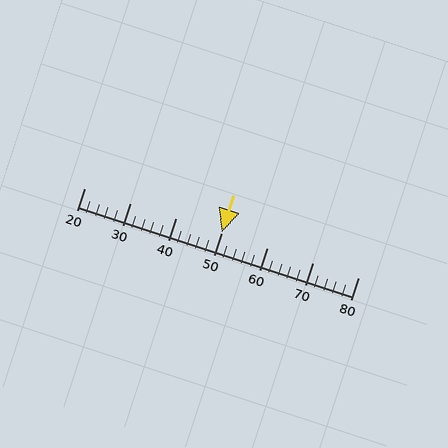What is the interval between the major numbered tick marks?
The major tick marks are spaced 10 units apart.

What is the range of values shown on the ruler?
The ruler shows values from 20 to 80.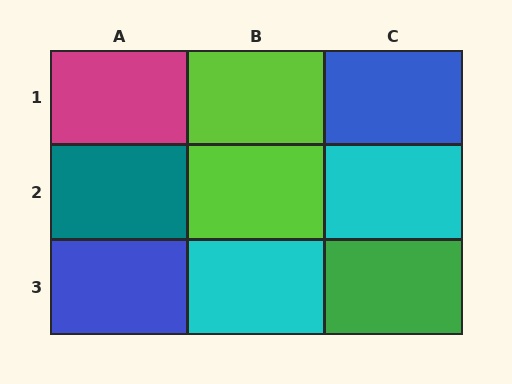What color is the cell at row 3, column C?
Green.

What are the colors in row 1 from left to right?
Magenta, lime, blue.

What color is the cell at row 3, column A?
Blue.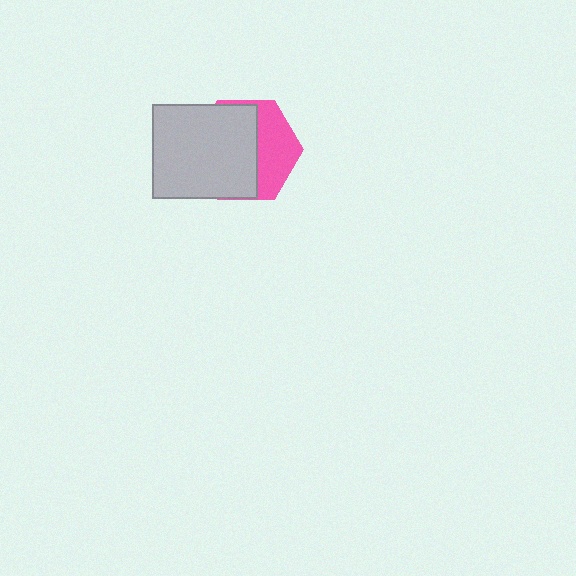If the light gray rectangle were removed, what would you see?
You would see the complete pink hexagon.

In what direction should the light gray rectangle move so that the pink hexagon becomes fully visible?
The light gray rectangle should move left. That is the shortest direction to clear the overlap and leave the pink hexagon fully visible.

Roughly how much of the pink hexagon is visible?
A small part of it is visible (roughly 39%).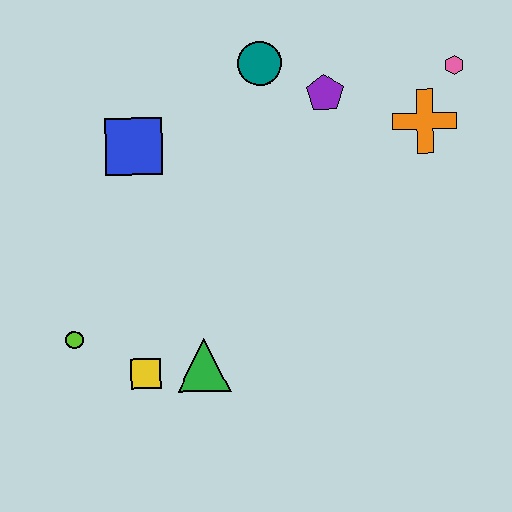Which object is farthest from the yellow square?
The pink hexagon is farthest from the yellow square.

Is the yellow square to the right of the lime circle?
Yes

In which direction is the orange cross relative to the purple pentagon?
The orange cross is to the right of the purple pentagon.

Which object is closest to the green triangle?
The yellow square is closest to the green triangle.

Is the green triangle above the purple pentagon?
No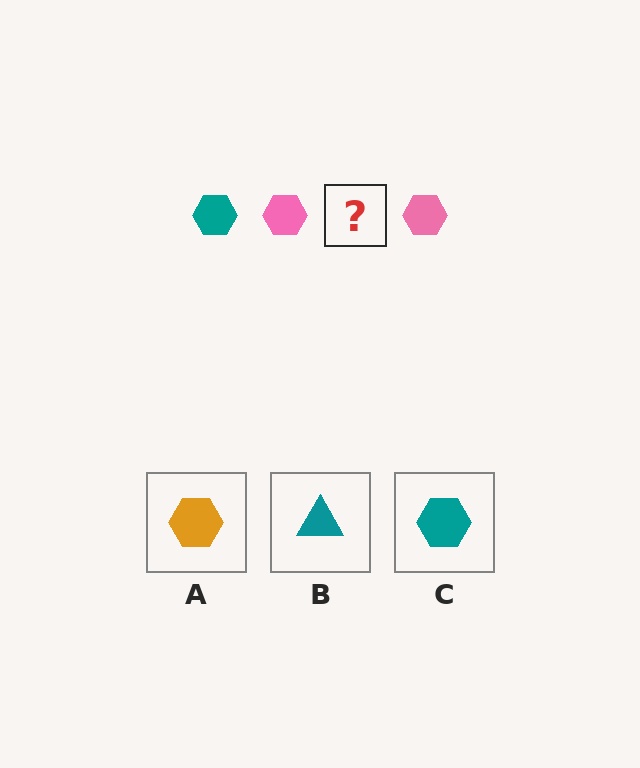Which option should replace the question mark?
Option C.